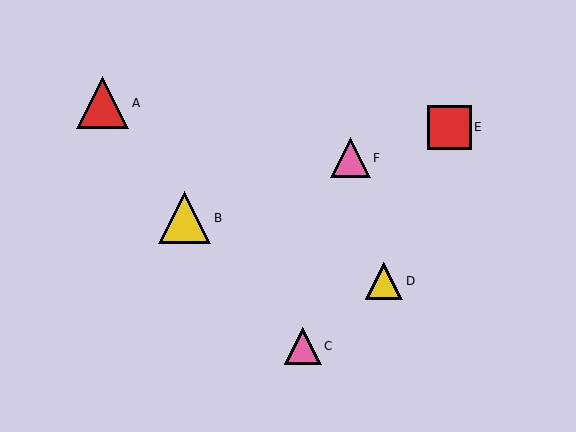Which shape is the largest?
The red triangle (labeled A) is the largest.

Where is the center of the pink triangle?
The center of the pink triangle is at (303, 346).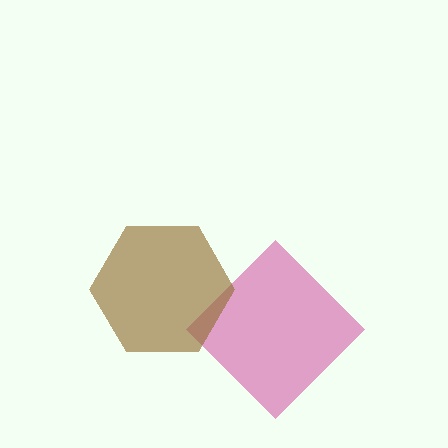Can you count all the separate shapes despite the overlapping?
Yes, there are 2 separate shapes.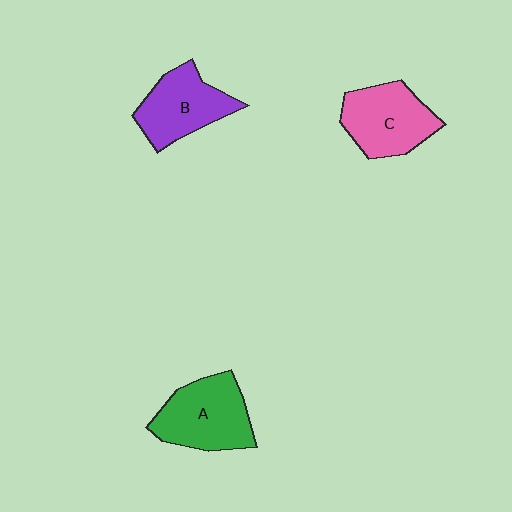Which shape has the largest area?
Shape A (green).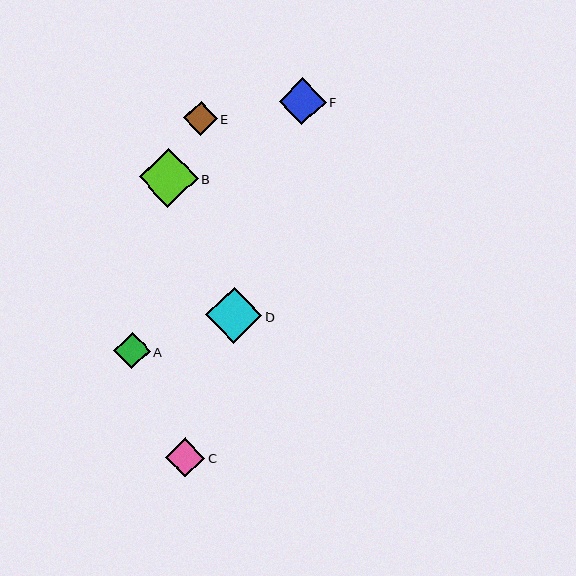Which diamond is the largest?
Diamond B is the largest with a size of approximately 59 pixels.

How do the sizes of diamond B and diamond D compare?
Diamond B and diamond D are approximately the same size.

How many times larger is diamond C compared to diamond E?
Diamond C is approximately 1.2 times the size of diamond E.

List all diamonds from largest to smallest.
From largest to smallest: B, D, F, C, A, E.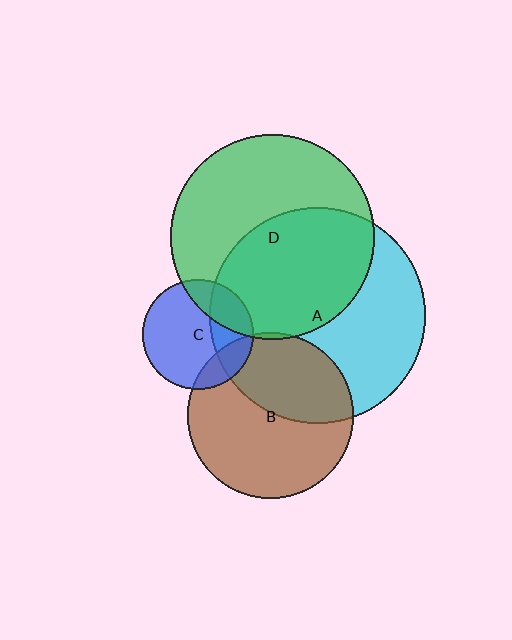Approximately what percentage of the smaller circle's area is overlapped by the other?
Approximately 15%.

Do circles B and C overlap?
Yes.